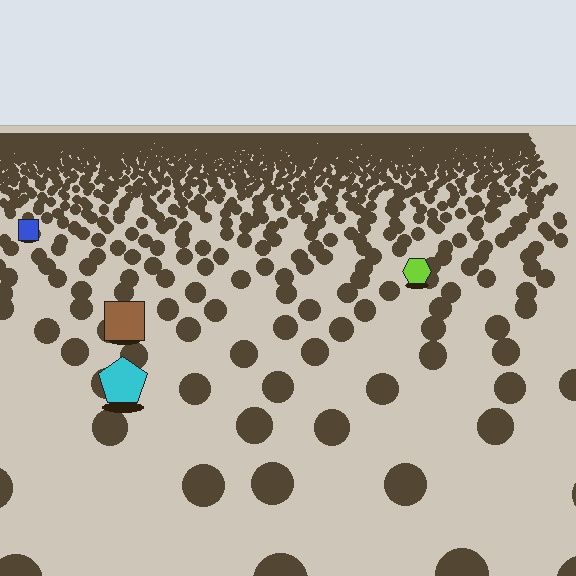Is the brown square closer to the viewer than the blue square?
Yes. The brown square is closer — you can tell from the texture gradient: the ground texture is coarser near it.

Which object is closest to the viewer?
The cyan pentagon is closest. The texture marks near it are larger and more spread out.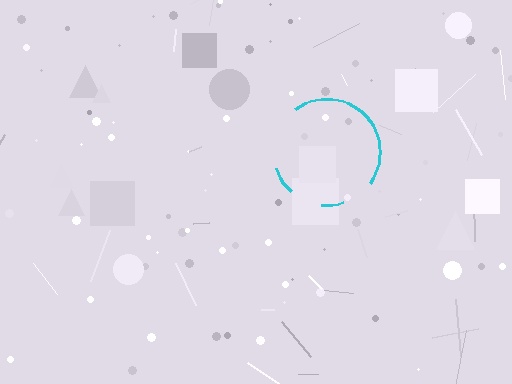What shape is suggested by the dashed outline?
The dashed outline suggests a circle.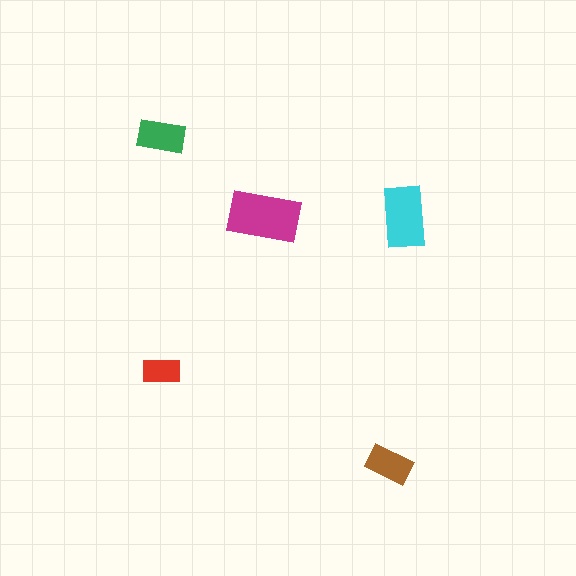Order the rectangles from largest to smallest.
the magenta one, the cyan one, the green one, the brown one, the red one.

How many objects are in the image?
There are 5 objects in the image.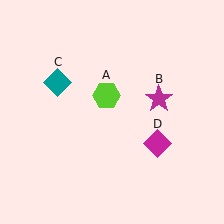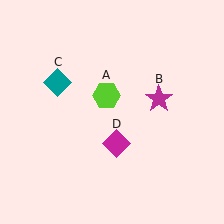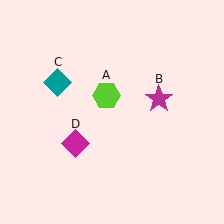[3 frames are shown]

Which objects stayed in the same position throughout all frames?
Lime hexagon (object A) and magenta star (object B) and teal diamond (object C) remained stationary.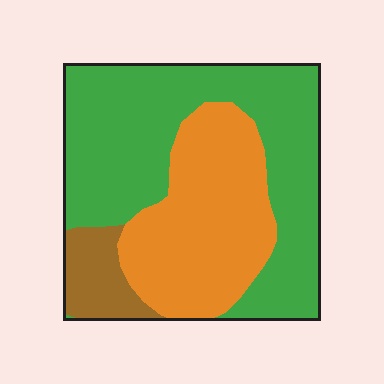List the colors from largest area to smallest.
From largest to smallest: green, orange, brown.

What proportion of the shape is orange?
Orange takes up about one third (1/3) of the shape.